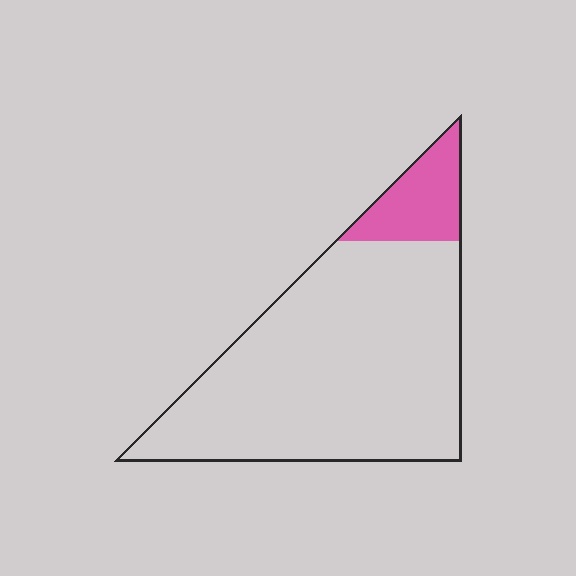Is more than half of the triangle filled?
No.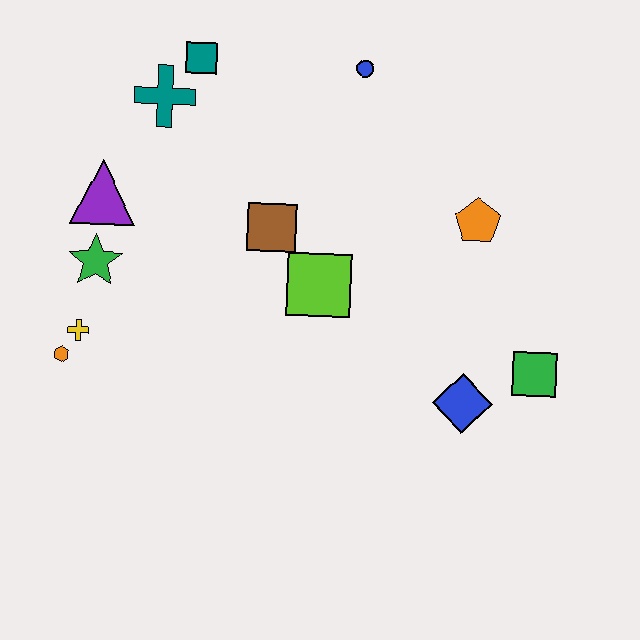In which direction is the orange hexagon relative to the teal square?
The orange hexagon is below the teal square.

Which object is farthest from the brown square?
The green square is farthest from the brown square.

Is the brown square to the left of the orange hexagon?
No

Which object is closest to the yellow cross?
The orange hexagon is closest to the yellow cross.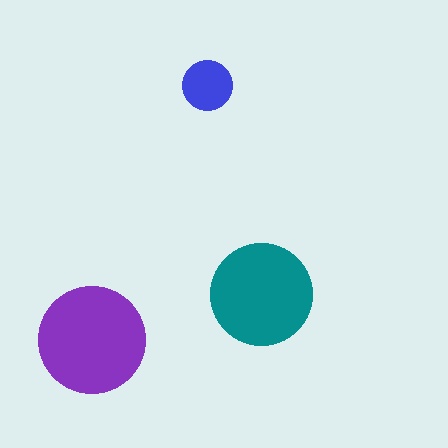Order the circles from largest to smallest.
the purple one, the teal one, the blue one.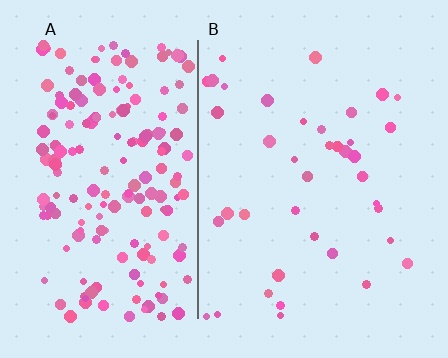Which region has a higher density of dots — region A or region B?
A (the left).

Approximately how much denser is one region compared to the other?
Approximately 4.7× — region A over region B.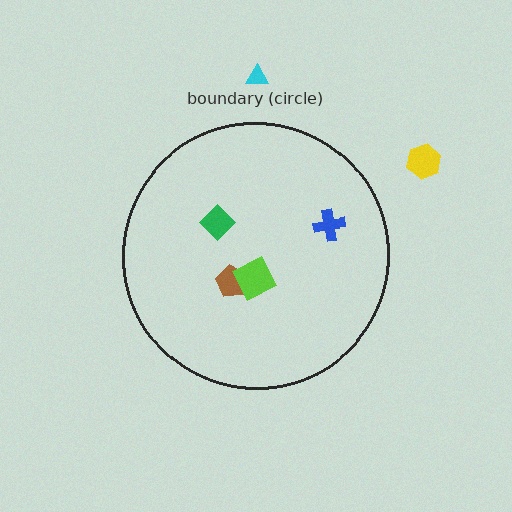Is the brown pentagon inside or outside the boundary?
Inside.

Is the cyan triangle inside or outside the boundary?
Outside.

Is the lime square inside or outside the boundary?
Inside.